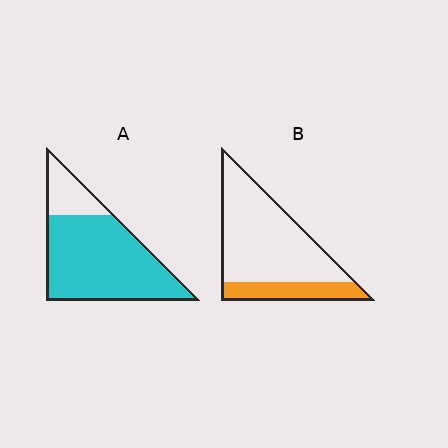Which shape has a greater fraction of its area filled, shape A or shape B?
Shape A.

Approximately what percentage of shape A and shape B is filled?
A is approximately 80% and B is approximately 25%.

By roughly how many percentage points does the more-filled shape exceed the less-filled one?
By roughly 55 percentage points (A over B).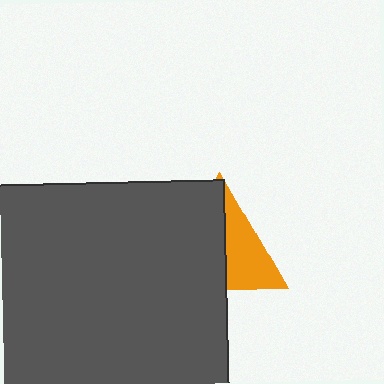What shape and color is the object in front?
The object in front is a dark gray rectangle.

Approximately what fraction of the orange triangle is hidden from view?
Roughly 58% of the orange triangle is hidden behind the dark gray rectangle.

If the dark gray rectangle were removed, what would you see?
You would see the complete orange triangle.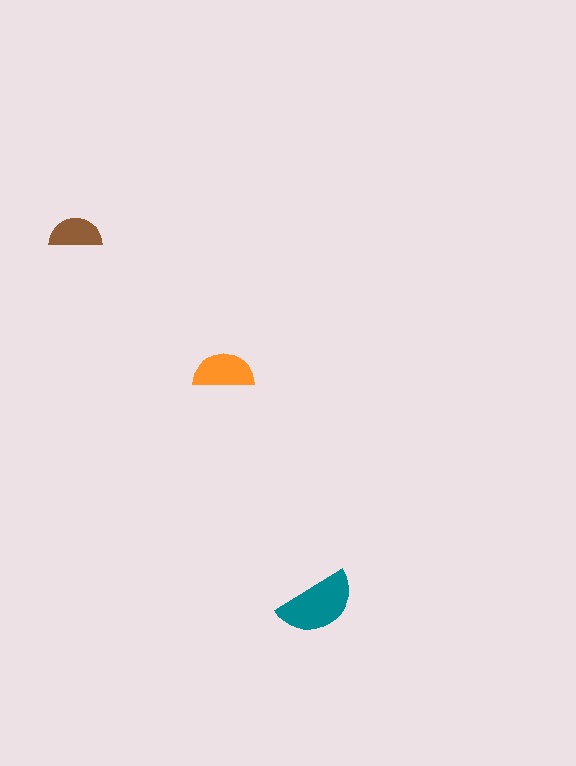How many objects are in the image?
There are 3 objects in the image.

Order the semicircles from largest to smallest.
the teal one, the orange one, the brown one.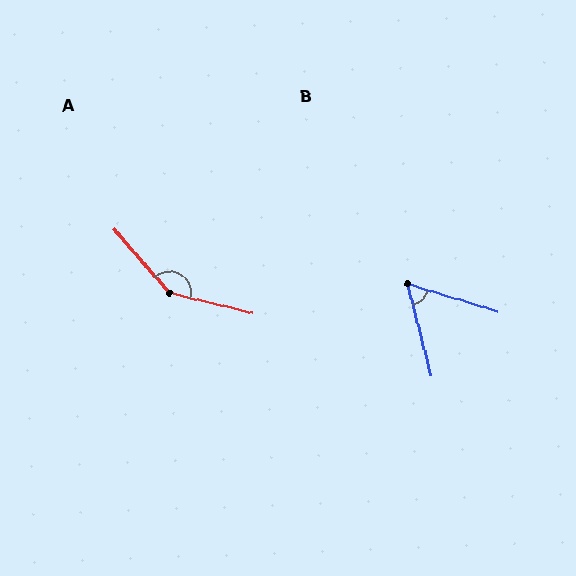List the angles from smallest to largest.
B (58°), A (145°).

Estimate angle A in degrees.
Approximately 145 degrees.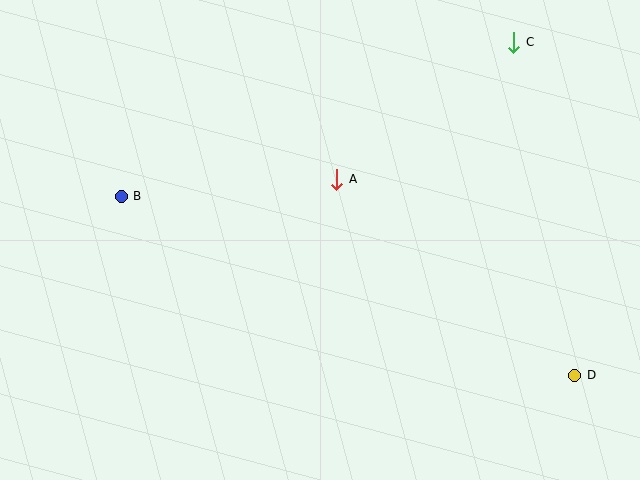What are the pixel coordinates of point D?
Point D is at (575, 375).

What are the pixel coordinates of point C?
Point C is at (513, 42).